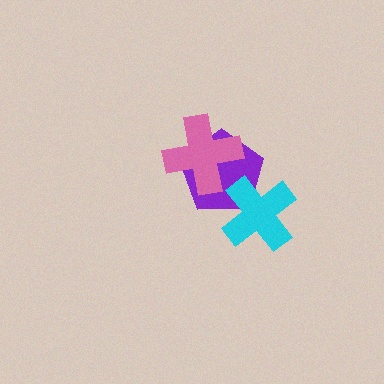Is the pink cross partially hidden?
No, no other shape covers it.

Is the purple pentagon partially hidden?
Yes, it is partially covered by another shape.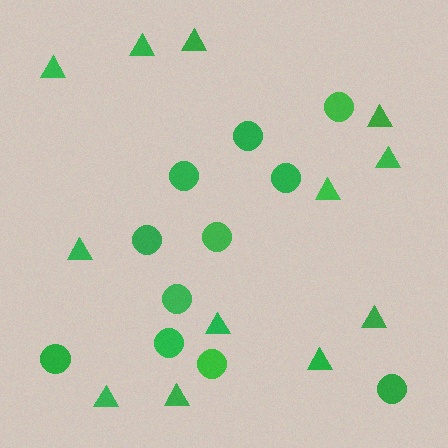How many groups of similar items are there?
There are 2 groups: one group of circles (11) and one group of triangles (12).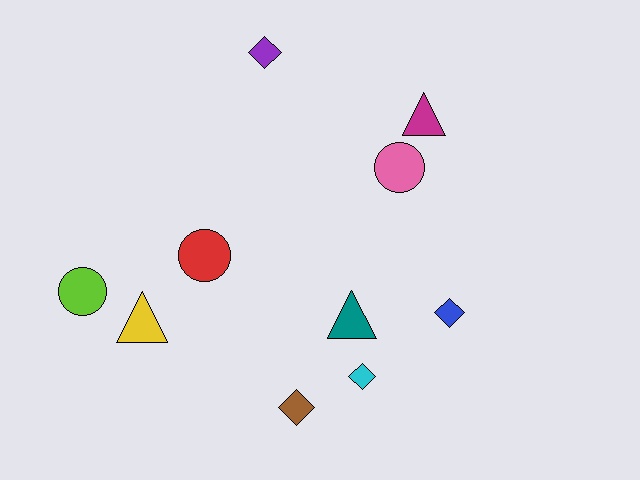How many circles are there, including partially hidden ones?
There are 3 circles.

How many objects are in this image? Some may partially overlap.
There are 10 objects.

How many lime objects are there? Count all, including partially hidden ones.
There is 1 lime object.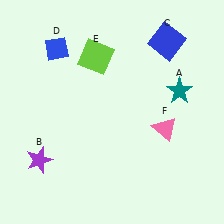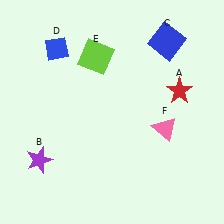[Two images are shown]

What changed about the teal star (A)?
In Image 1, A is teal. In Image 2, it changed to red.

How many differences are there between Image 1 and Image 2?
There is 1 difference between the two images.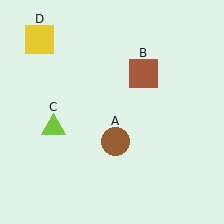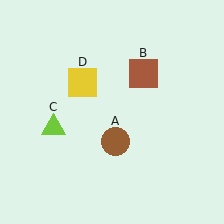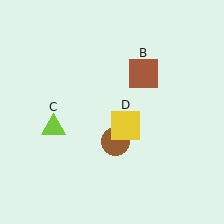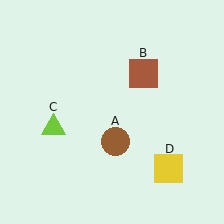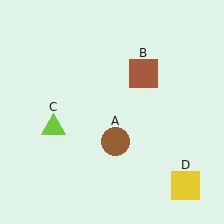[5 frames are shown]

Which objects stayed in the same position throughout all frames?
Brown circle (object A) and brown square (object B) and lime triangle (object C) remained stationary.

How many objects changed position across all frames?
1 object changed position: yellow square (object D).